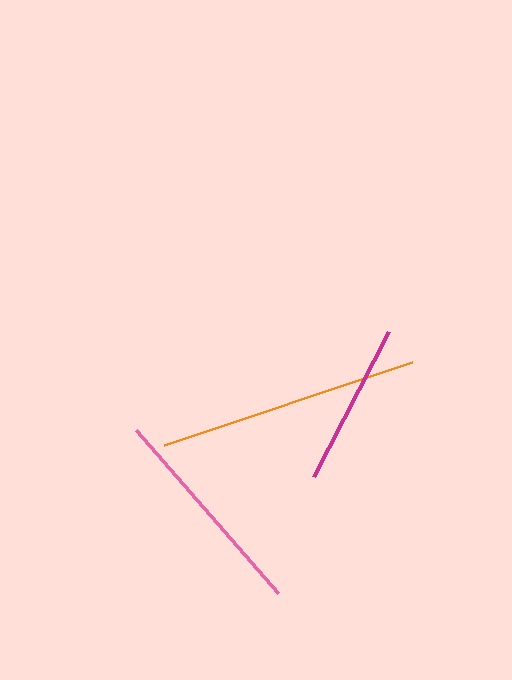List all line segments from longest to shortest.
From longest to shortest: orange, pink, magenta.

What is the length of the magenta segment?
The magenta segment is approximately 163 pixels long.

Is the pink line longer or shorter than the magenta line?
The pink line is longer than the magenta line.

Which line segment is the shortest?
The magenta line is the shortest at approximately 163 pixels.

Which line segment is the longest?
The orange line is the longest at approximately 262 pixels.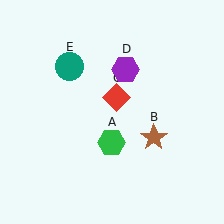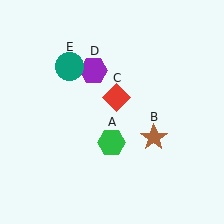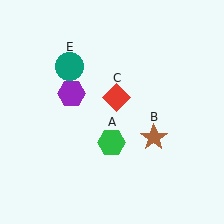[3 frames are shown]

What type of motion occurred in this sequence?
The purple hexagon (object D) rotated counterclockwise around the center of the scene.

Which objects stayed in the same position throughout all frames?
Green hexagon (object A) and brown star (object B) and red diamond (object C) and teal circle (object E) remained stationary.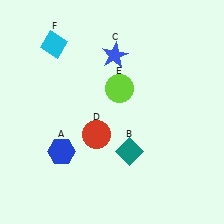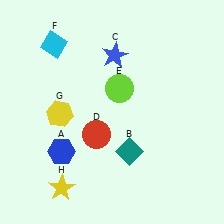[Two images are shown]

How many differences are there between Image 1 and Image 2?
There are 2 differences between the two images.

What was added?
A yellow hexagon (G), a yellow star (H) were added in Image 2.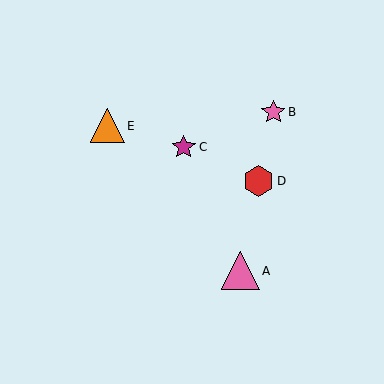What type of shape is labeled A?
Shape A is a pink triangle.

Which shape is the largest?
The pink triangle (labeled A) is the largest.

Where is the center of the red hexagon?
The center of the red hexagon is at (259, 181).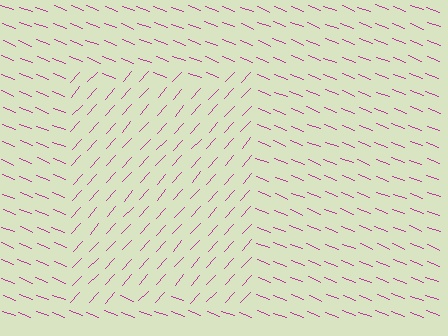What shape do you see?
I see a rectangle.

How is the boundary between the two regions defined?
The boundary is defined purely by a change in line orientation (approximately 69 degrees difference). All lines are the same color and thickness.